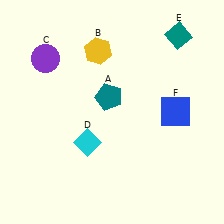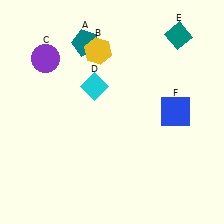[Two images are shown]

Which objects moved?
The objects that moved are: the teal pentagon (A), the cyan diamond (D).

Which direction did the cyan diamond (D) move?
The cyan diamond (D) moved up.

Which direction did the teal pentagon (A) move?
The teal pentagon (A) moved up.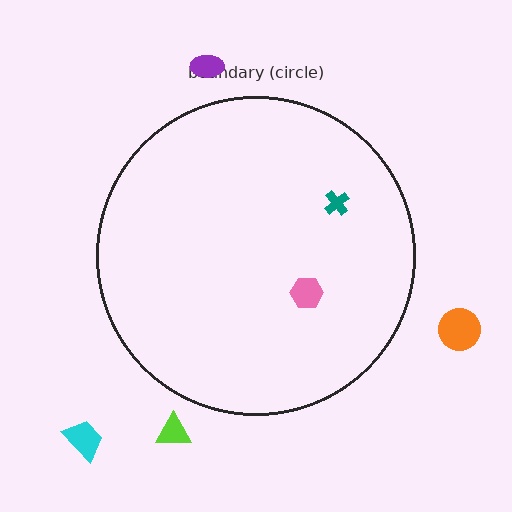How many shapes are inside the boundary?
2 inside, 4 outside.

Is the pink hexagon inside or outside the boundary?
Inside.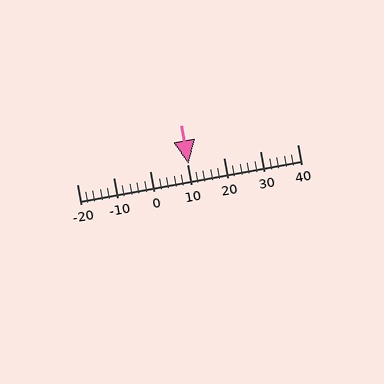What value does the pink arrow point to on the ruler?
The pink arrow points to approximately 10.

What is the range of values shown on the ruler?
The ruler shows values from -20 to 40.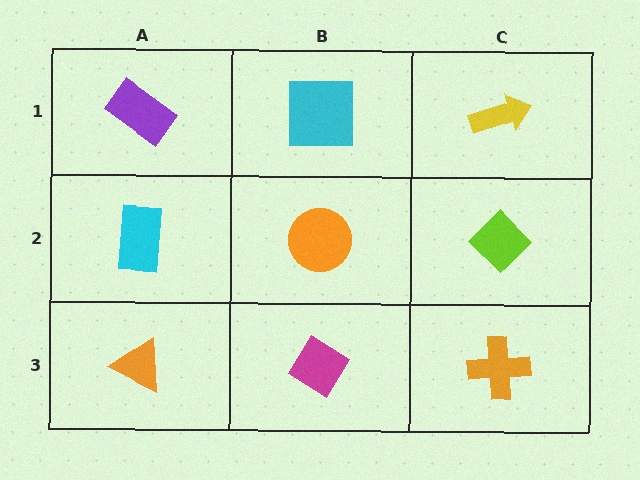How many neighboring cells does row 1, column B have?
3.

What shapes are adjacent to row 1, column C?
A lime diamond (row 2, column C), a cyan square (row 1, column B).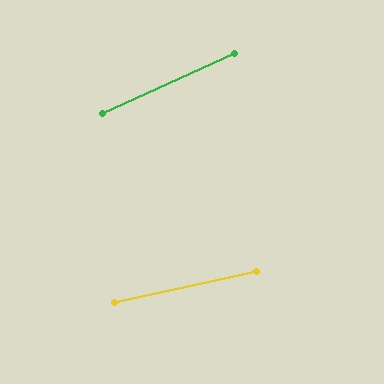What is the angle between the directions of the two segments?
Approximately 12 degrees.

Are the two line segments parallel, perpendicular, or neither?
Neither parallel nor perpendicular — they differ by about 12°.